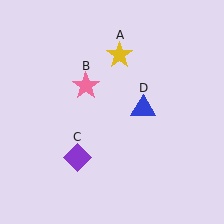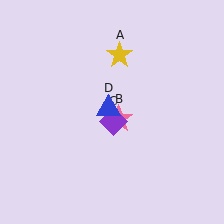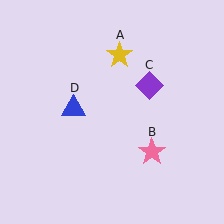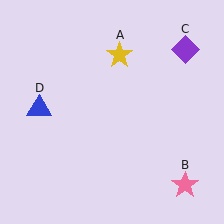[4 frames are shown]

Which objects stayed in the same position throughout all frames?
Yellow star (object A) remained stationary.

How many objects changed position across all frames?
3 objects changed position: pink star (object B), purple diamond (object C), blue triangle (object D).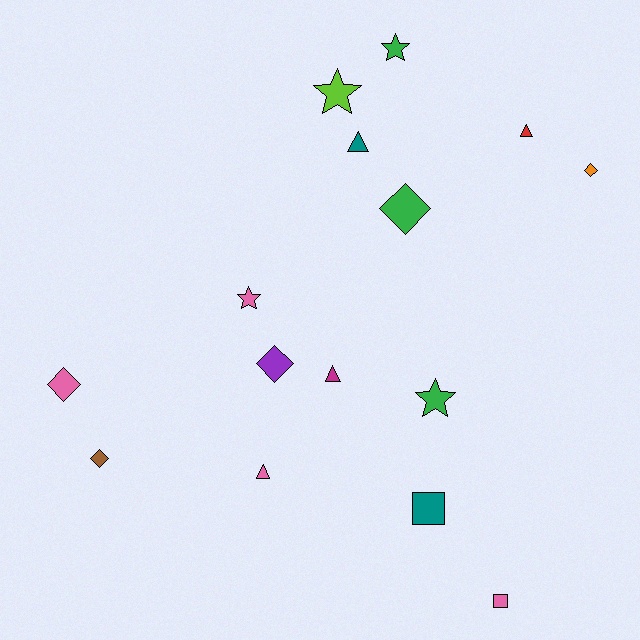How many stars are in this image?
There are 4 stars.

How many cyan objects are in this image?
There are no cyan objects.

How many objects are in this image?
There are 15 objects.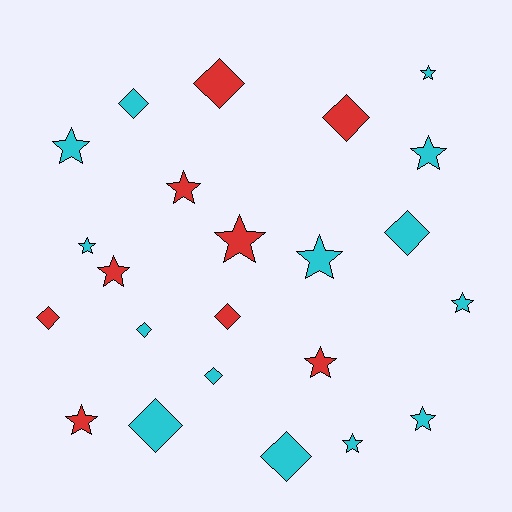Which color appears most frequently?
Cyan, with 14 objects.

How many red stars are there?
There are 5 red stars.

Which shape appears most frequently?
Star, with 13 objects.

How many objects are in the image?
There are 23 objects.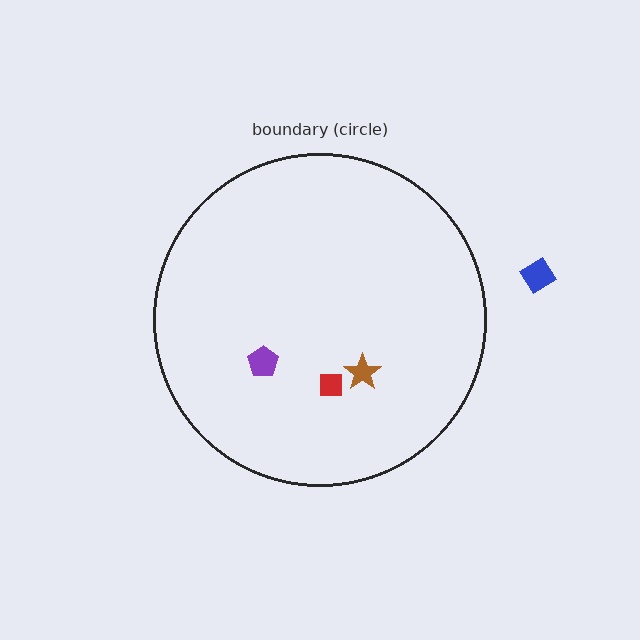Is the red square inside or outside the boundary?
Inside.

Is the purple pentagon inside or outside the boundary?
Inside.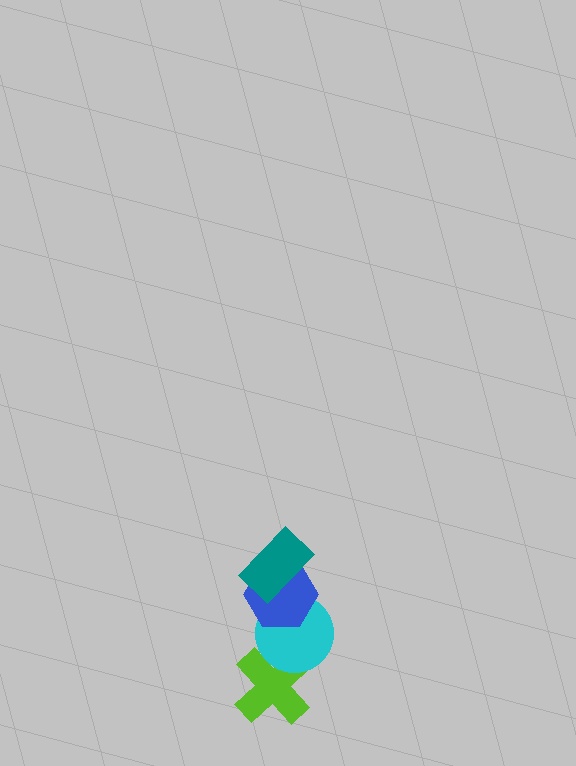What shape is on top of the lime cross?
The cyan circle is on top of the lime cross.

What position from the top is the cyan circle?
The cyan circle is 3rd from the top.